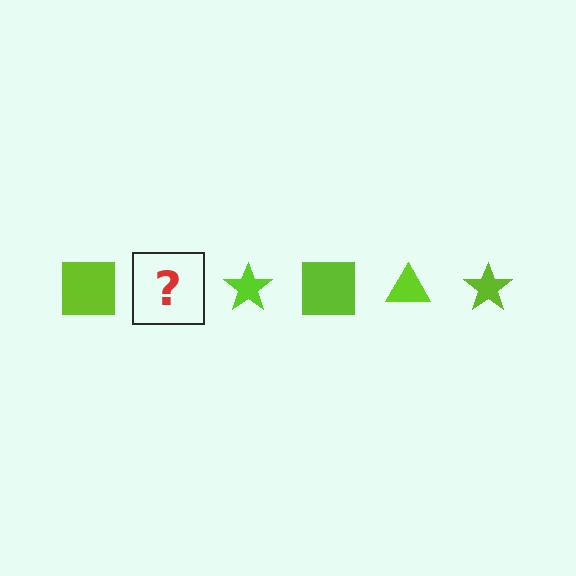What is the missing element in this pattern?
The missing element is a lime triangle.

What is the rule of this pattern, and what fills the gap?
The rule is that the pattern cycles through square, triangle, star shapes in lime. The gap should be filled with a lime triangle.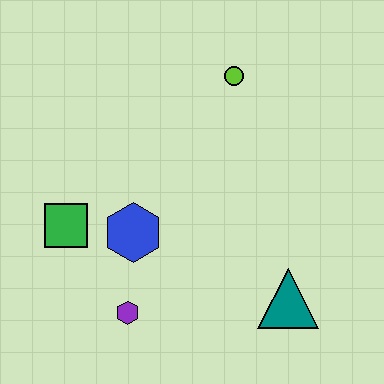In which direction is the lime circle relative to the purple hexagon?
The lime circle is above the purple hexagon.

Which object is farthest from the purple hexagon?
The lime circle is farthest from the purple hexagon.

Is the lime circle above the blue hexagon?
Yes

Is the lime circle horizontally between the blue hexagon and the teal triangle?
Yes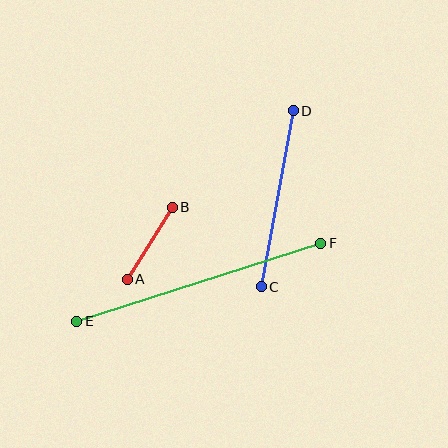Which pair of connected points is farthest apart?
Points E and F are farthest apart.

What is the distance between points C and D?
The distance is approximately 179 pixels.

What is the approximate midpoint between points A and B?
The midpoint is at approximately (150, 243) pixels.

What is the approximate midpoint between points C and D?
The midpoint is at approximately (277, 199) pixels.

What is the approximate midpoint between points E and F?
The midpoint is at approximately (199, 282) pixels.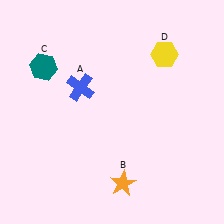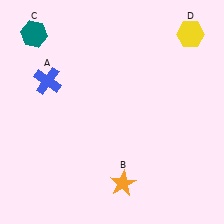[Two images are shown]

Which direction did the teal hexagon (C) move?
The teal hexagon (C) moved up.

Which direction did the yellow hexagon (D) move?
The yellow hexagon (D) moved right.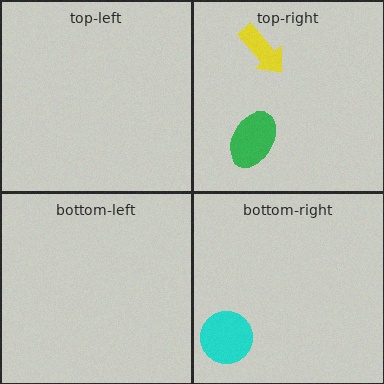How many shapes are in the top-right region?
2.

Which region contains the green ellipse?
The top-right region.